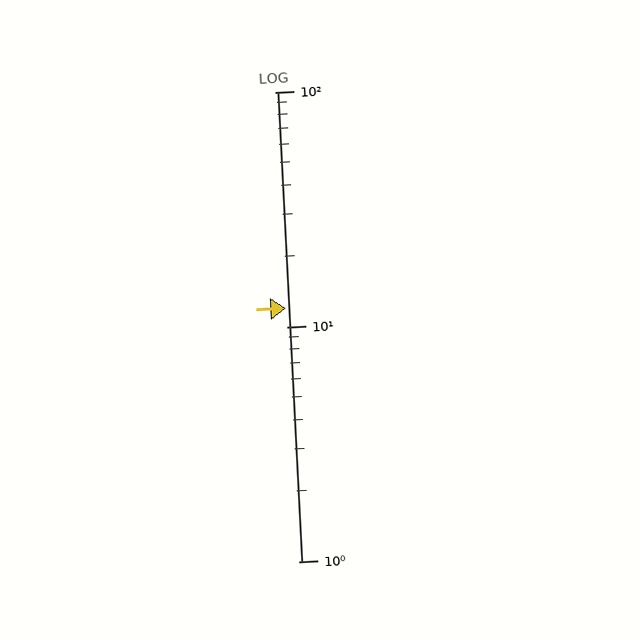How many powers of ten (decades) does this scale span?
The scale spans 2 decades, from 1 to 100.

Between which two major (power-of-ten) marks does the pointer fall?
The pointer is between 10 and 100.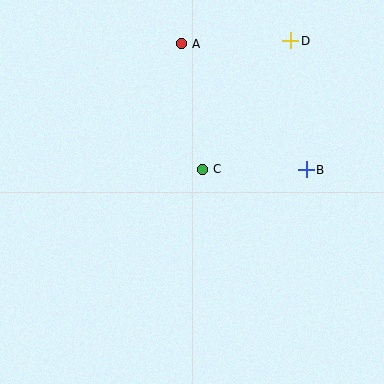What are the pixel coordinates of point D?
Point D is at (291, 41).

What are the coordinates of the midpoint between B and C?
The midpoint between B and C is at (255, 170).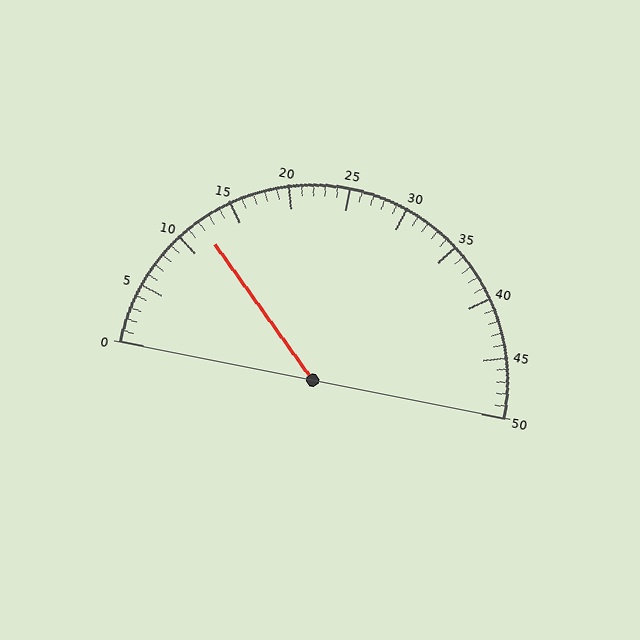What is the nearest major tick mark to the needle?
The nearest major tick mark is 10.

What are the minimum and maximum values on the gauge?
The gauge ranges from 0 to 50.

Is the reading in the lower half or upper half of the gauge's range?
The reading is in the lower half of the range (0 to 50).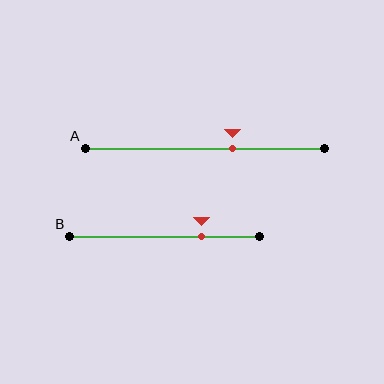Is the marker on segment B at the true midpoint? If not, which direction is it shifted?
No, the marker on segment B is shifted to the right by about 19% of the segment length.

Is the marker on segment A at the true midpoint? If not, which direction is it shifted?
No, the marker on segment A is shifted to the right by about 12% of the segment length.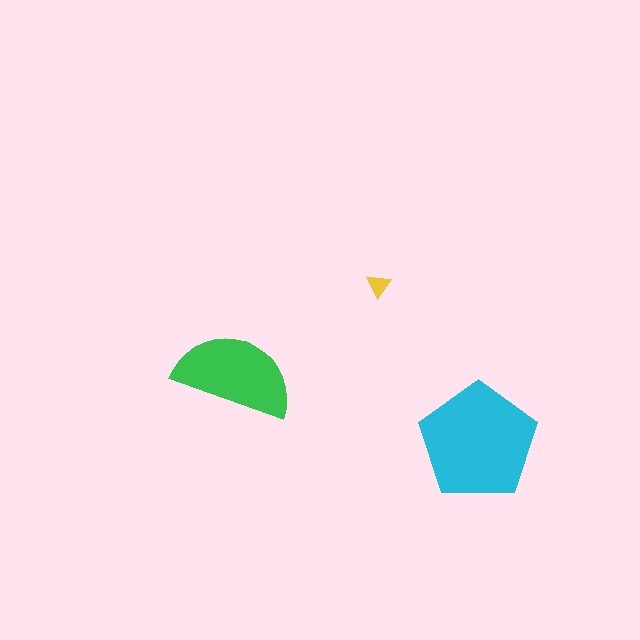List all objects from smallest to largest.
The yellow triangle, the green semicircle, the cyan pentagon.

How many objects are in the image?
There are 3 objects in the image.